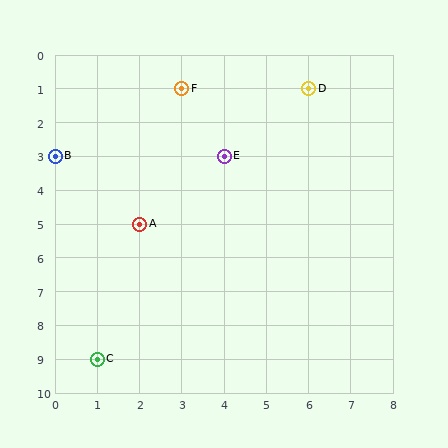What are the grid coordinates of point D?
Point D is at grid coordinates (6, 1).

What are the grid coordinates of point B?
Point B is at grid coordinates (0, 3).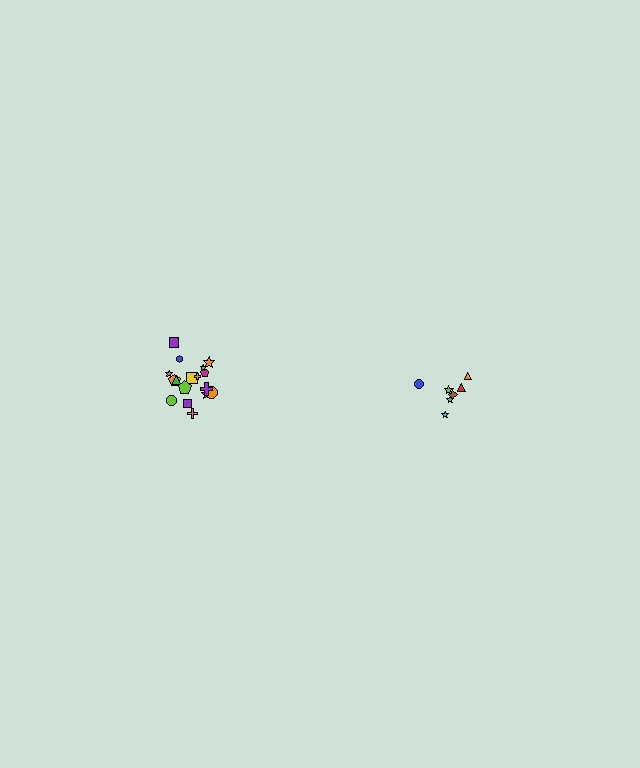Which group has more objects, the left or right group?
The left group.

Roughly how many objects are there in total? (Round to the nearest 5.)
Roughly 25 objects in total.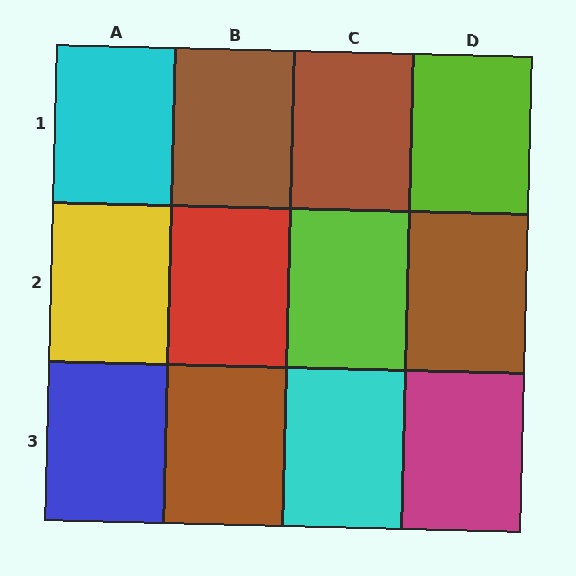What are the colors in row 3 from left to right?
Blue, brown, cyan, magenta.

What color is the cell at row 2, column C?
Lime.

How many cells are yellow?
1 cell is yellow.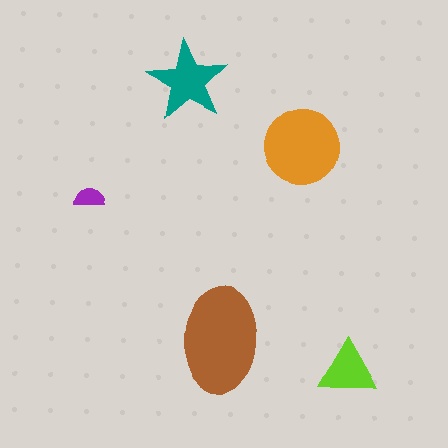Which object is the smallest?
The purple semicircle.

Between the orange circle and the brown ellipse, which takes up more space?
The brown ellipse.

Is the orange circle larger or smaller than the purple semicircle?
Larger.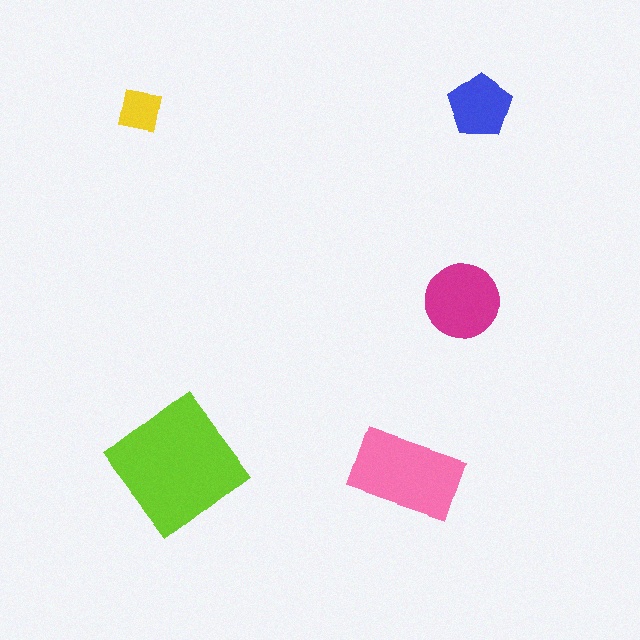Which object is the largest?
The lime diamond.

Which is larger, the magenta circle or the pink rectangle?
The pink rectangle.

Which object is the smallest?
The yellow square.